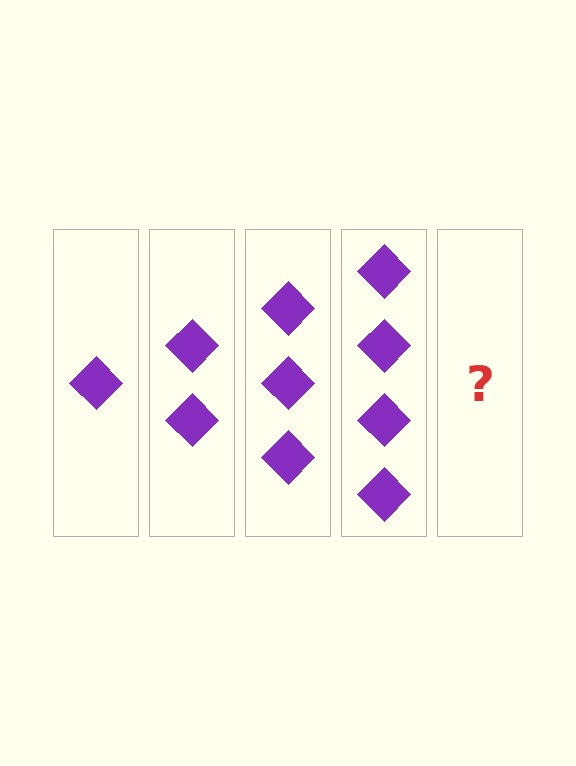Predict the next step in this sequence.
The next step is 5 diamonds.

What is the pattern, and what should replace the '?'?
The pattern is that each step adds one more diamond. The '?' should be 5 diamonds.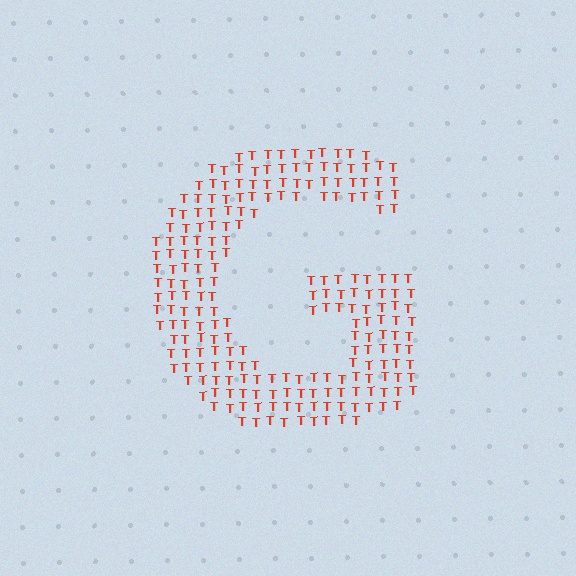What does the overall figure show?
The overall figure shows the letter G.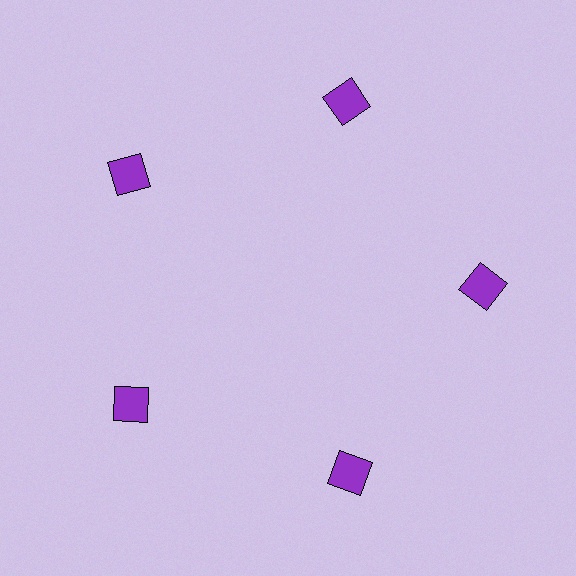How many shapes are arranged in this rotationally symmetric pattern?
There are 5 shapes, arranged in 5 groups of 1.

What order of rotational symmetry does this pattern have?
This pattern has 5-fold rotational symmetry.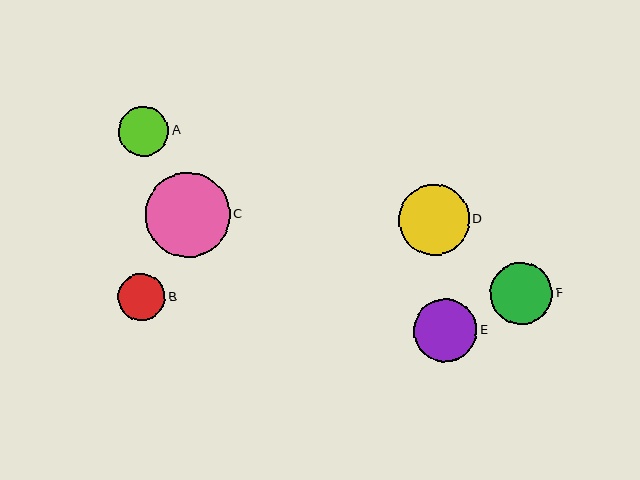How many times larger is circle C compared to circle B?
Circle C is approximately 1.8 times the size of circle B.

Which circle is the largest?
Circle C is the largest with a size of approximately 85 pixels.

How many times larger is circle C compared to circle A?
Circle C is approximately 1.7 times the size of circle A.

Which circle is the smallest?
Circle B is the smallest with a size of approximately 47 pixels.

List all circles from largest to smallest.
From largest to smallest: C, D, E, F, A, B.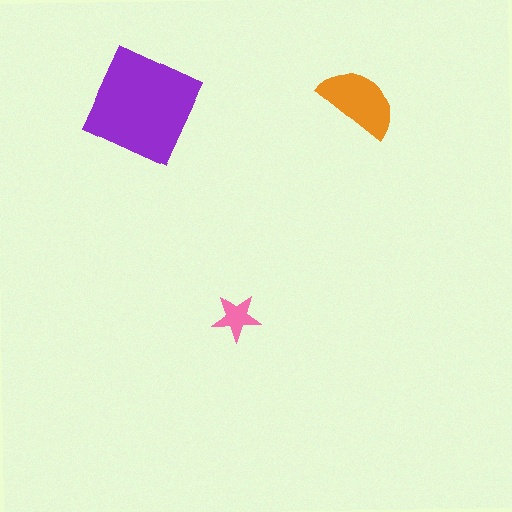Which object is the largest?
The purple square.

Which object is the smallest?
The pink star.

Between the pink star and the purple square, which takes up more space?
The purple square.